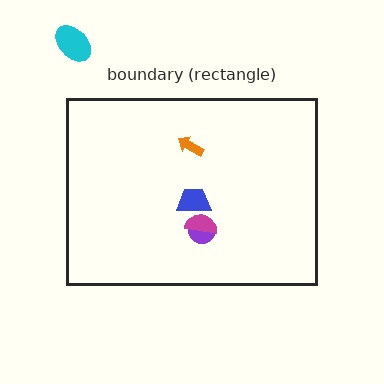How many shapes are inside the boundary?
4 inside, 1 outside.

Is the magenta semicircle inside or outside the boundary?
Inside.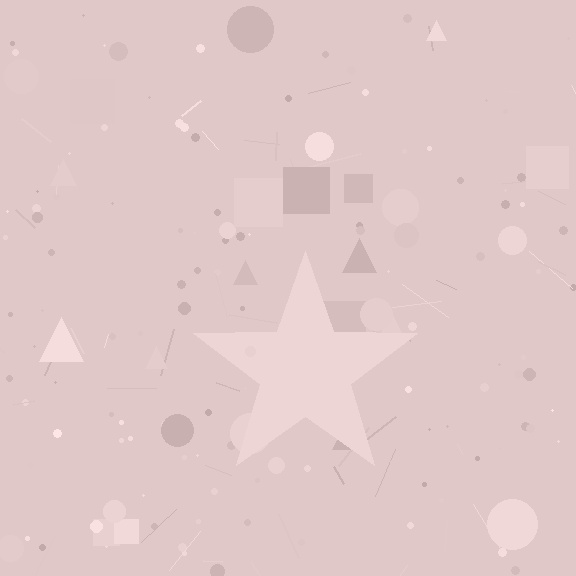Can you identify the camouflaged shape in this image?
The camouflaged shape is a star.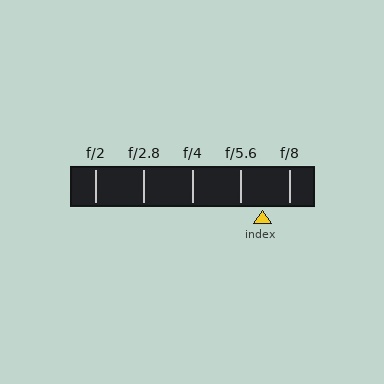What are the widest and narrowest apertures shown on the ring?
The widest aperture shown is f/2 and the narrowest is f/8.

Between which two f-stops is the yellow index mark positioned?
The index mark is between f/5.6 and f/8.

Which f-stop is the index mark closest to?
The index mark is closest to f/5.6.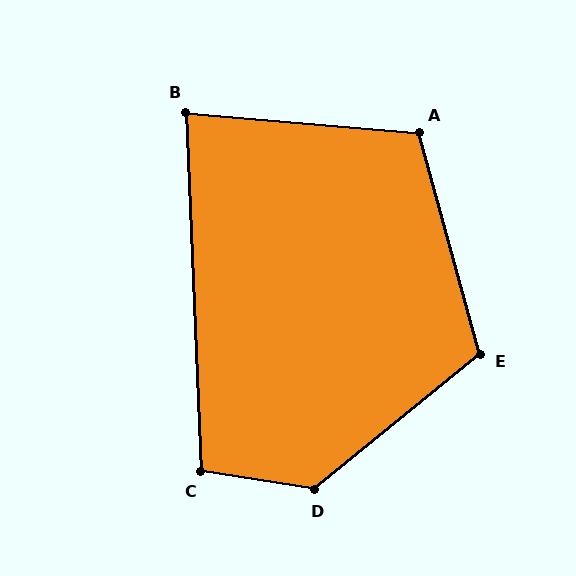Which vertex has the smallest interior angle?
B, at approximately 83 degrees.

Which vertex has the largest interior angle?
D, at approximately 132 degrees.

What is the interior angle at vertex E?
Approximately 114 degrees (obtuse).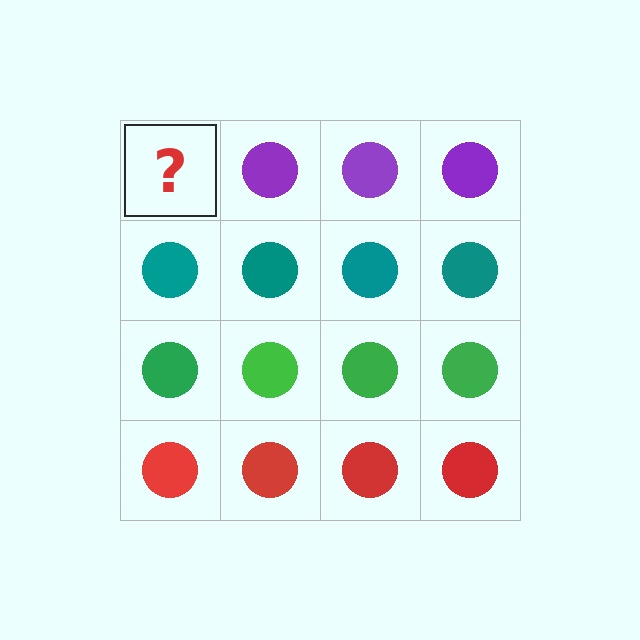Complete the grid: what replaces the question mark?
The question mark should be replaced with a purple circle.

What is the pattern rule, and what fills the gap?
The rule is that each row has a consistent color. The gap should be filled with a purple circle.